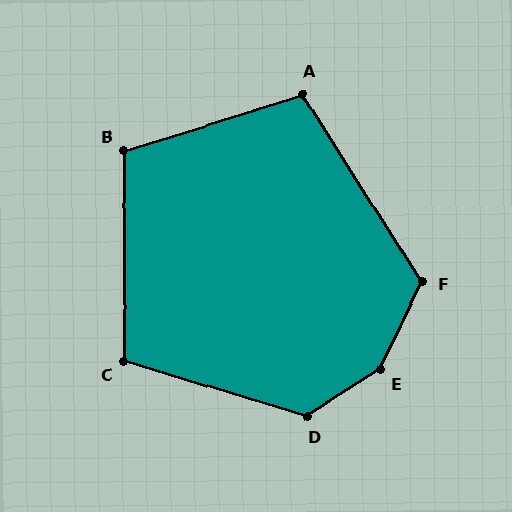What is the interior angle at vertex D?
Approximately 130 degrees (obtuse).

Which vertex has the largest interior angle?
E, at approximately 148 degrees.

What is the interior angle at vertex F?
Approximately 122 degrees (obtuse).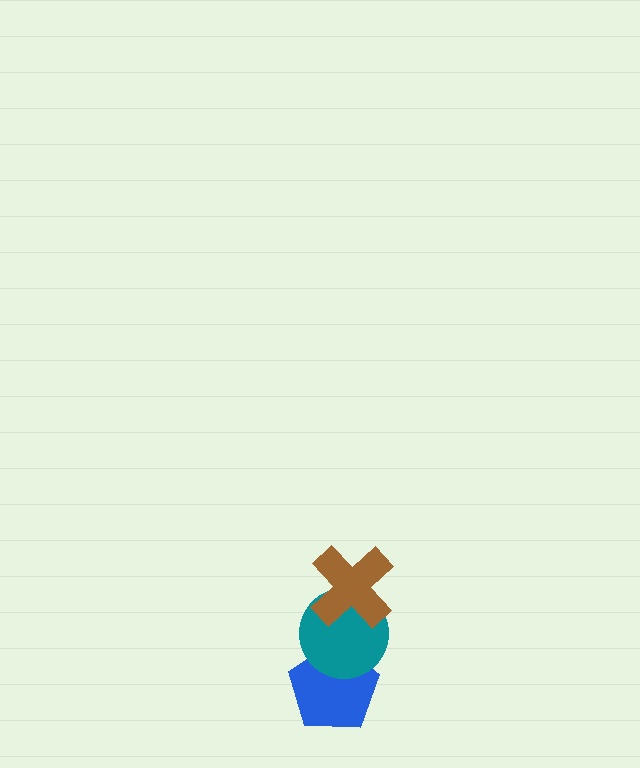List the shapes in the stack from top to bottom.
From top to bottom: the brown cross, the teal circle, the blue pentagon.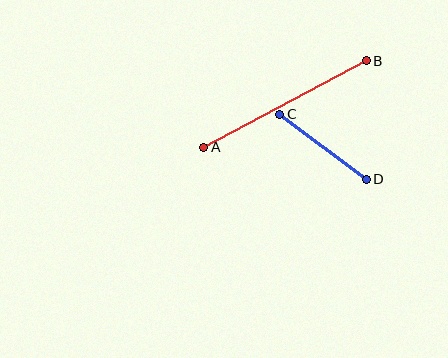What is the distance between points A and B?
The distance is approximately 184 pixels.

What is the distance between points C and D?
The distance is approximately 108 pixels.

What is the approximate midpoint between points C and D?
The midpoint is at approximately (323, 147) pixels.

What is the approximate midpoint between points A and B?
The midpoint is at approximately (285, 104) pixels.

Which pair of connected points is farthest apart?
Points A and B are farthest apart.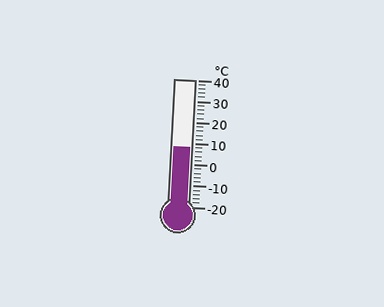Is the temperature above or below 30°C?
The temperature is below 30°C.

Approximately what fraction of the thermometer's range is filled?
The thermometer is filled to approximately 45% of its range.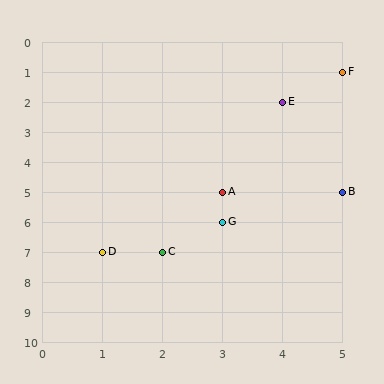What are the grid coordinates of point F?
Point F is at grid coordinates (5, 1).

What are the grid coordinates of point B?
Point B is at grid coordinates (5, 5).